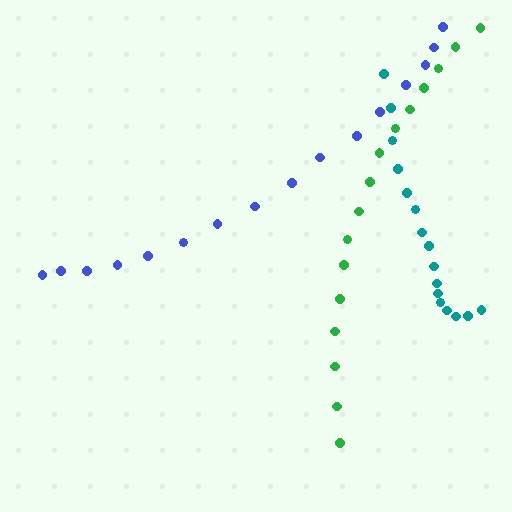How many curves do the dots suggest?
There are 3 distinct paths.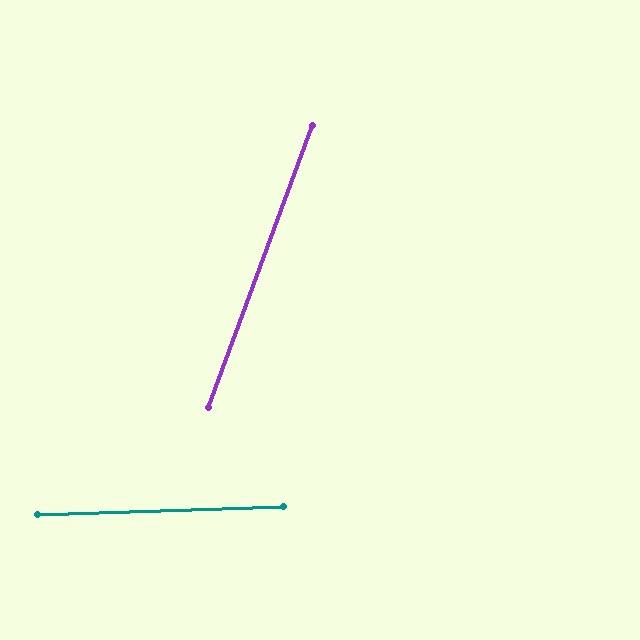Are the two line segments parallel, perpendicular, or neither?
Neither parallel nor perpendicular — they differ by about 68°.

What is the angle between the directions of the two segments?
Approximately 68 degrees.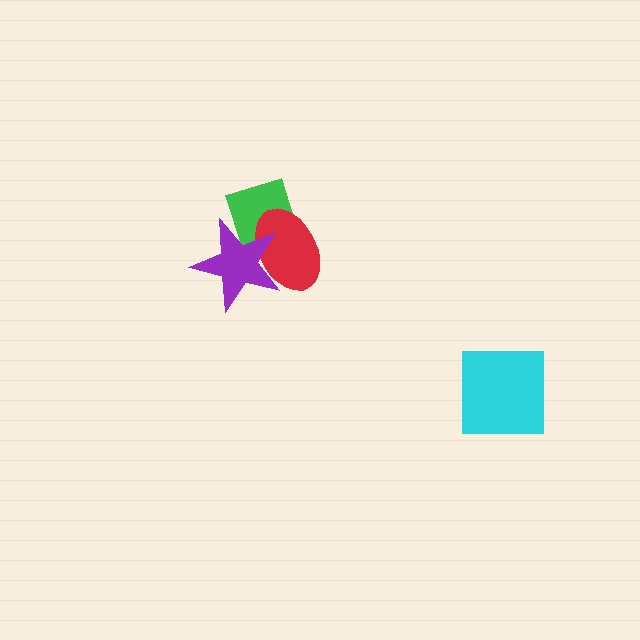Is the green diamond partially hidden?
Yes, it is partially covered by another shape.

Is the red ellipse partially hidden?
Yes, it is partially covered by another shape.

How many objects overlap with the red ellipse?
2 objects overlap with the red ellipse.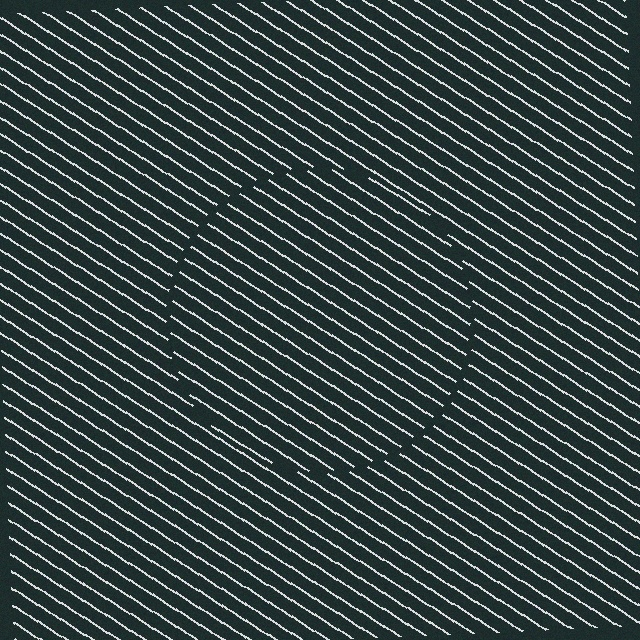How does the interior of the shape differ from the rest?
The interior of the shape contains the same grating, shifted by half a period — the contour is defined by the phase discontinuity where line-ends from the inner and outer gratings abut.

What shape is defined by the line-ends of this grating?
An illusory circle. The interior of the shape contains the same grating, shifted by half a period — the contour is defined by the phase discontinuity where line-ends from the inner and outer gratings abut.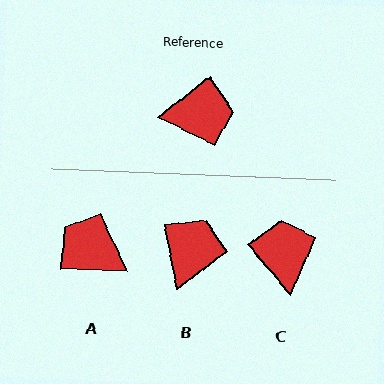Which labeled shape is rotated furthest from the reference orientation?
A, about 140 degrees away.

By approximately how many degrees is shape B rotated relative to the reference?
Approximately 63 degrees counter-clockwise.